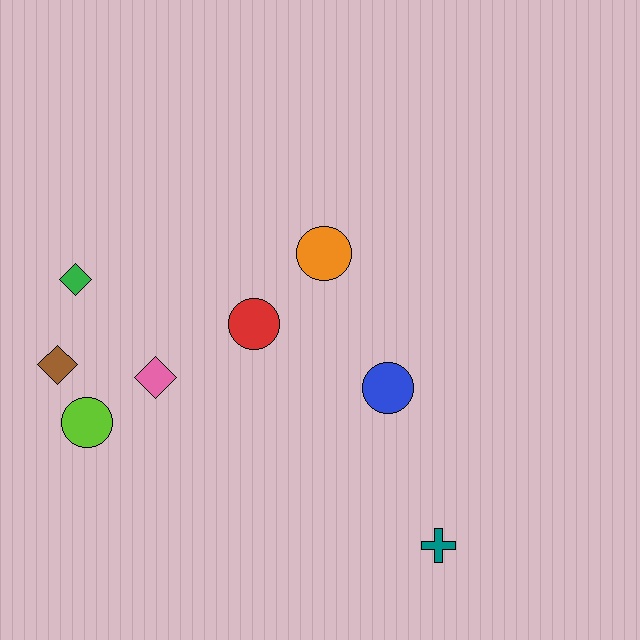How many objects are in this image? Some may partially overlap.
There are 8 objects.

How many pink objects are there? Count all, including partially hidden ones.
There is 1 pink object.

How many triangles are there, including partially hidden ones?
There are no triangles.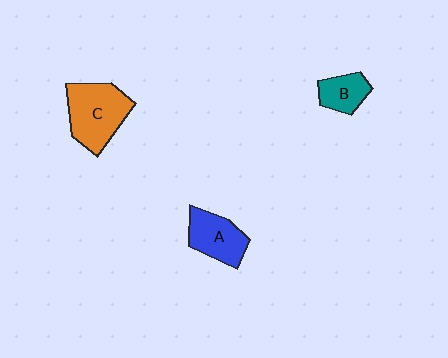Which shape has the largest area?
Shape C (orange).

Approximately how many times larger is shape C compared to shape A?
Approximately 1.4 times.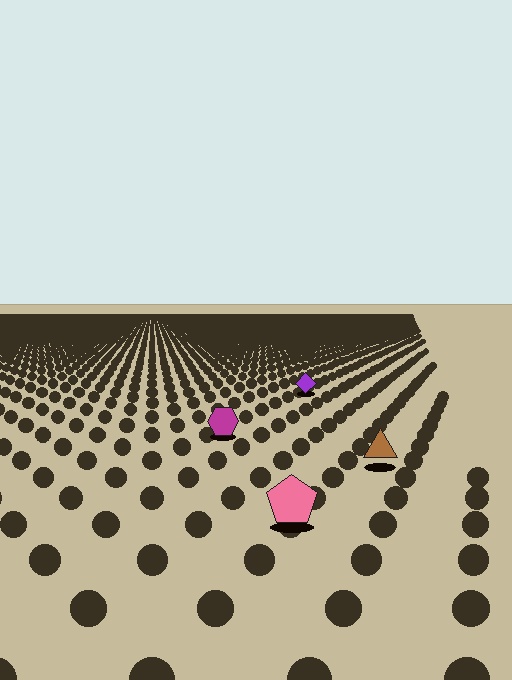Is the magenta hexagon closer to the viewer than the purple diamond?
Yes. The magenta hexagon is closer — you can tell from the texture gradient: the ground texture is coarser near it.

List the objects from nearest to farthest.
From nearest to farthest: the pink pentagon, the brown triangle, the magenta hexagon, the purple diamond.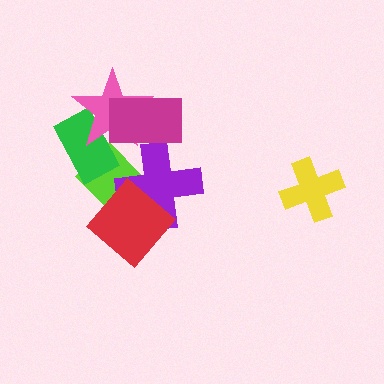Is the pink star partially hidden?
Yes, it is partially covered by another shape.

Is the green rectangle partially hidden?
Yes, it is partially covered by another shape.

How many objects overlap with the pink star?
3 objects overlap with the pink star.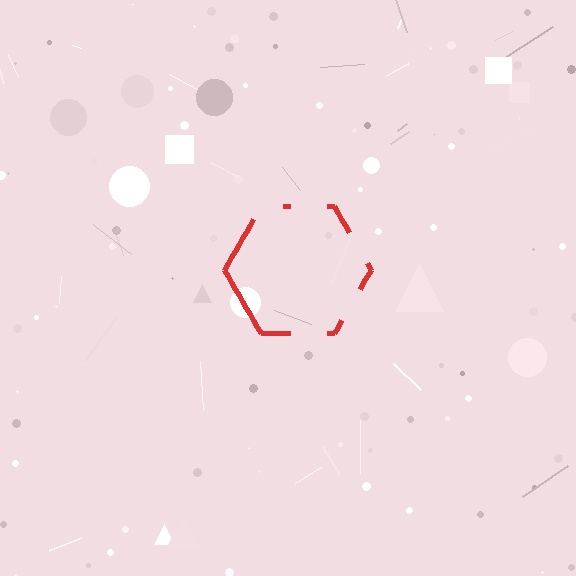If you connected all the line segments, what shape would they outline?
They would outline a hexagon.